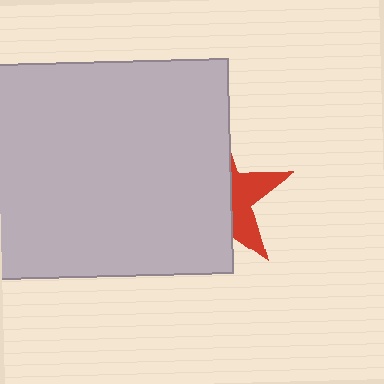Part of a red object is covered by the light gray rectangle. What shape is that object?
It is a star.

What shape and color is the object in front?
The object in front is a light gray rectangle.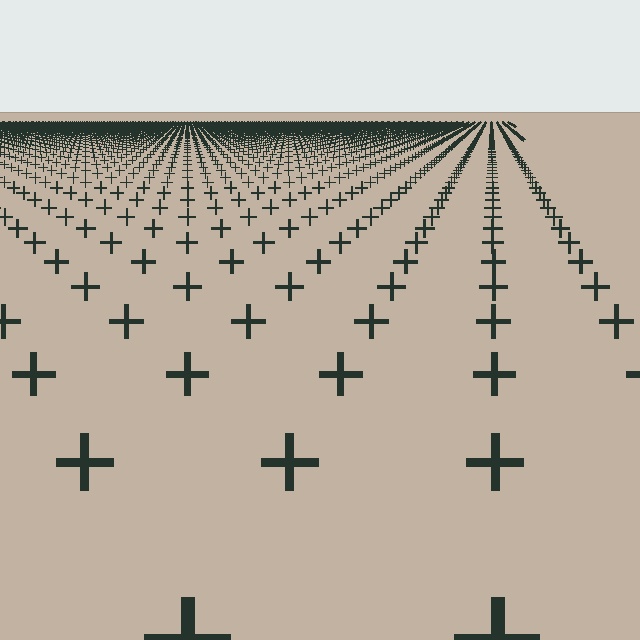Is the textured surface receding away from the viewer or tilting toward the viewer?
The surface is receding away from the viewer. Texture elements get smaller and denser toward the top.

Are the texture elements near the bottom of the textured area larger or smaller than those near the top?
Larger. Near the bottom, elements are closer to the viewer and appear at a bigger on-screen size.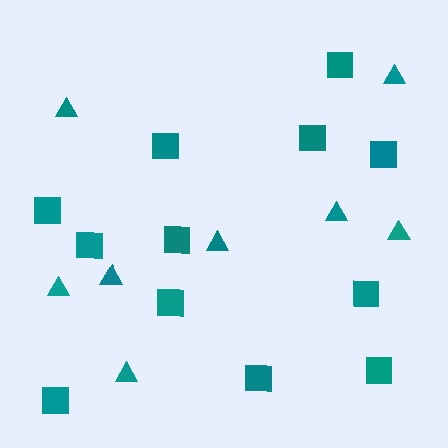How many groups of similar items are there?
There are 2 groups: one group of squares (12) and one group of triangles (8).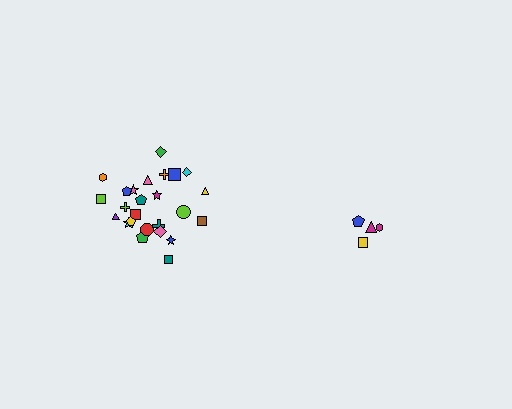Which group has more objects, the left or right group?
The left group.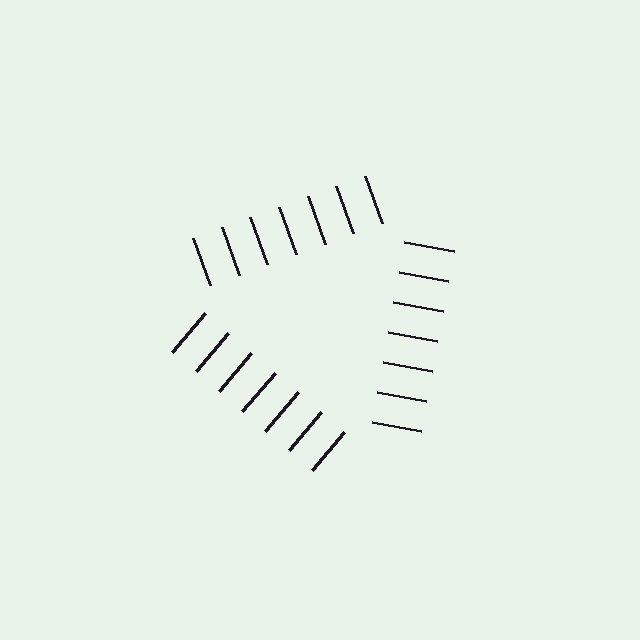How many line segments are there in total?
21 — 7 along each of the 3 edges.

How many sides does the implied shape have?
3 sides — the line-ends trace a triangle.